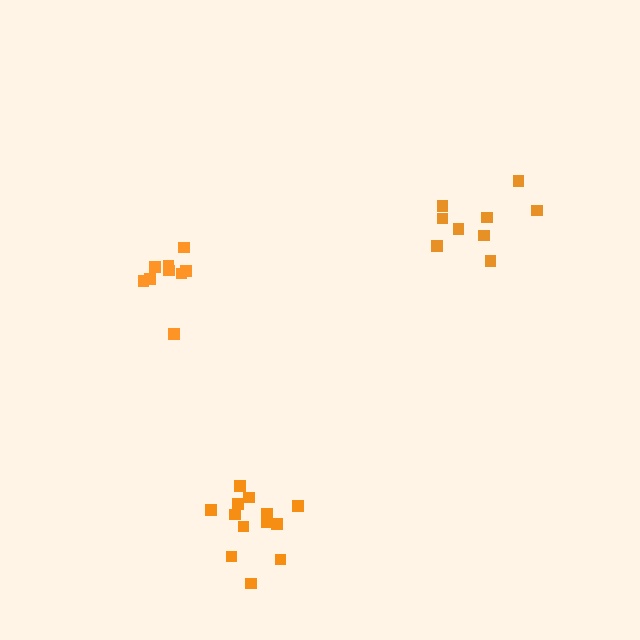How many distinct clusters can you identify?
There are 3 distinct clusters.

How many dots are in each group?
Group 1: 9 dots, Group 2: 9 dots, Group 3: 13 dots (31 total).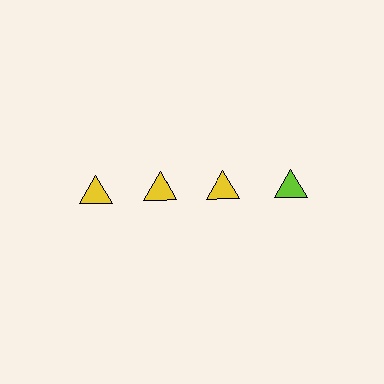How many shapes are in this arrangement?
There are 4 shapes arranged in a grid pattern.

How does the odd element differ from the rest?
It has a different color: lime instead of yellow.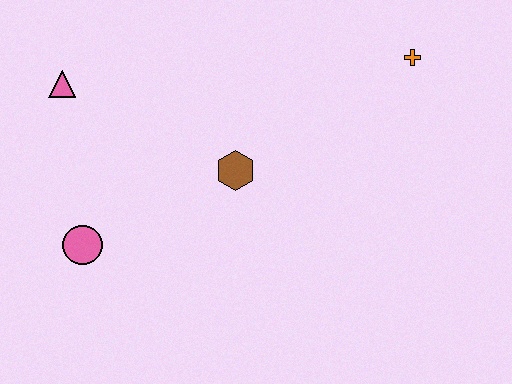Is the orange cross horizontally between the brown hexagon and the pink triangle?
No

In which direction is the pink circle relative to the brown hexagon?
The pink circle is to the left of the brown hexagon.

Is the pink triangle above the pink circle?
Yes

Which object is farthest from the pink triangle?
The orange cross is farthest from the pink triangle.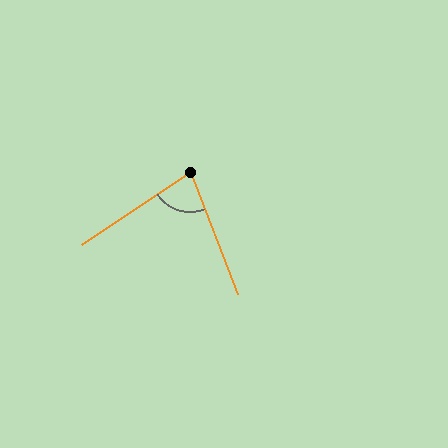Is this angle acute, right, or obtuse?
It is acute.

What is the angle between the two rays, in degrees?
Approximately 78 degrees.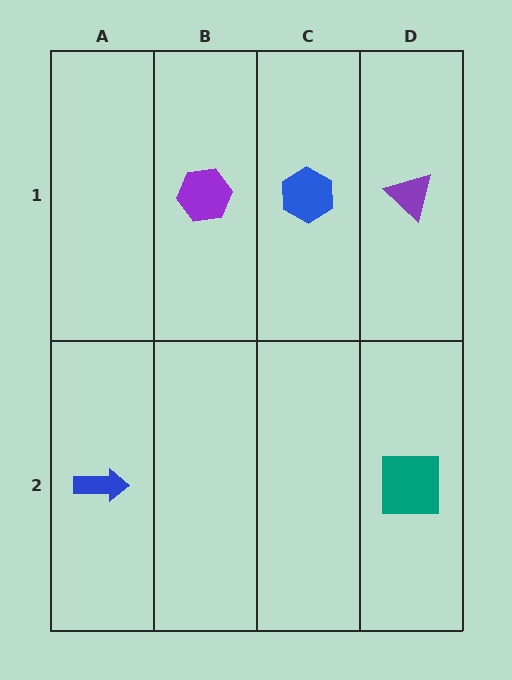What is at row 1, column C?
A blue hexagon.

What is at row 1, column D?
A purple triangle.